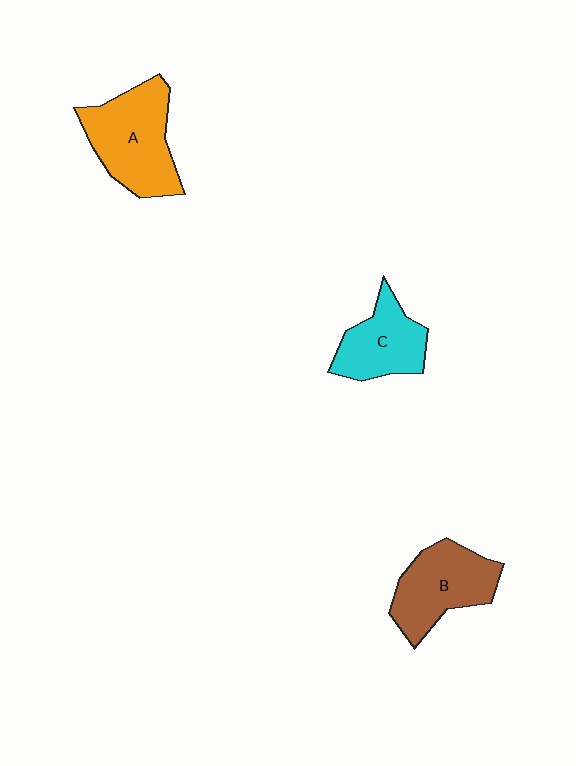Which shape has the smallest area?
Shape C (cyan).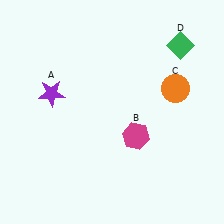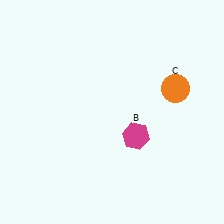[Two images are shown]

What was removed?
The purple star (A), the green diamond (D) were removed in Image 2.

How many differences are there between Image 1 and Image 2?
There are 2 differences between the two images.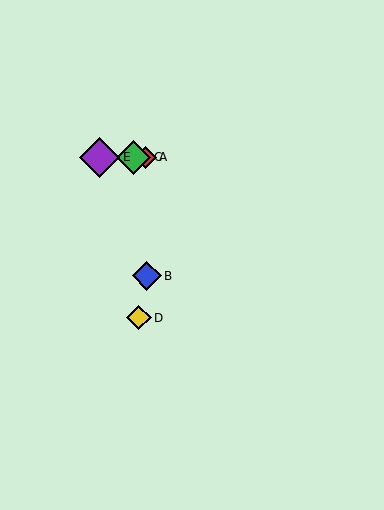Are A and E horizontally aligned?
Yes, both are at y≈157.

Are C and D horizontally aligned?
No, C is at y≈157 and D is at y≈318.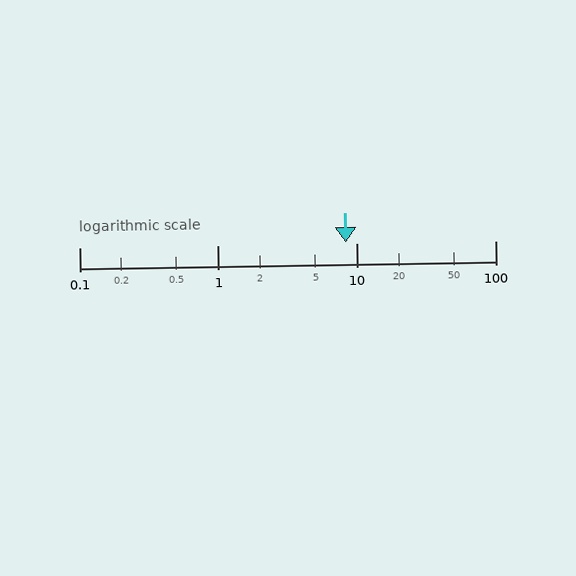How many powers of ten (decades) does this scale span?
The scale spans 3 decades, from 0.1 to 100.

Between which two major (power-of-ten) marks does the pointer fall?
The pointer is between 1 and 10.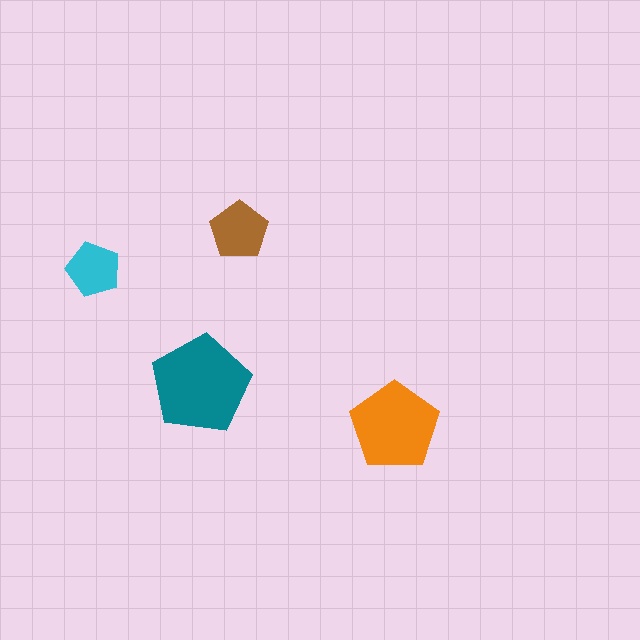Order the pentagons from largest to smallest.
the teal one, the orange one, the brown one, the cyan one.